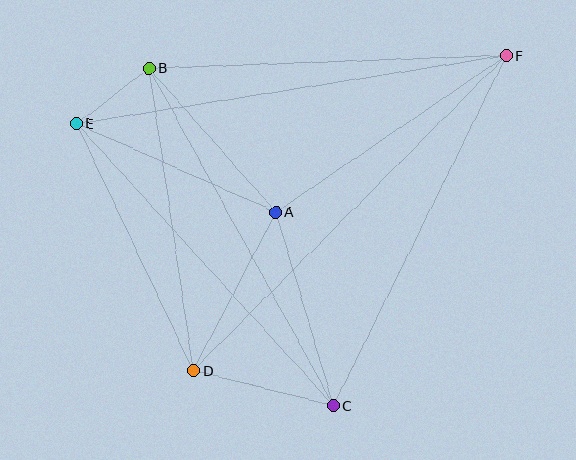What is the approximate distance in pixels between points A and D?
The distance between A and D is approximately 179 pixels.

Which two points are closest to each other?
Points B and E are closest to each other.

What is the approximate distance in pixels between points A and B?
The distance between A and B is approximately 192 pixels.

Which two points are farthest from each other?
Points D and F are farthest from each other.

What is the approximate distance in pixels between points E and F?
The distance between E and F is approximately 435 pixels.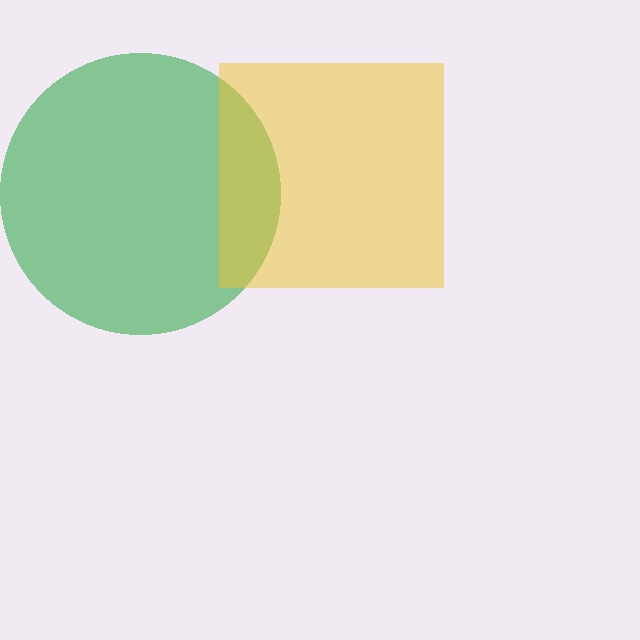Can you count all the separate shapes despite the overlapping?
Yes, there are 2 separate shapes.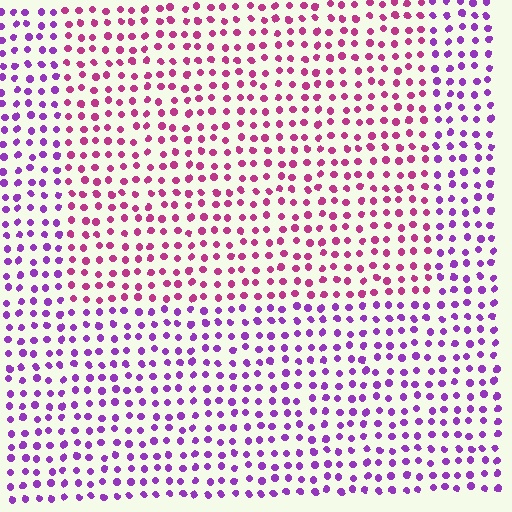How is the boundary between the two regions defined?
The boundary is defined purely by a slight shift in hue (about 40 degrees). Spacing, size, and orientation are identical on both sides.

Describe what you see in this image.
The image is filled with small purple elements in a uniform arrangement. A rectangle-shaped region is visible where the elements are tinted to a slightly different hue, forming a subtle color boundary.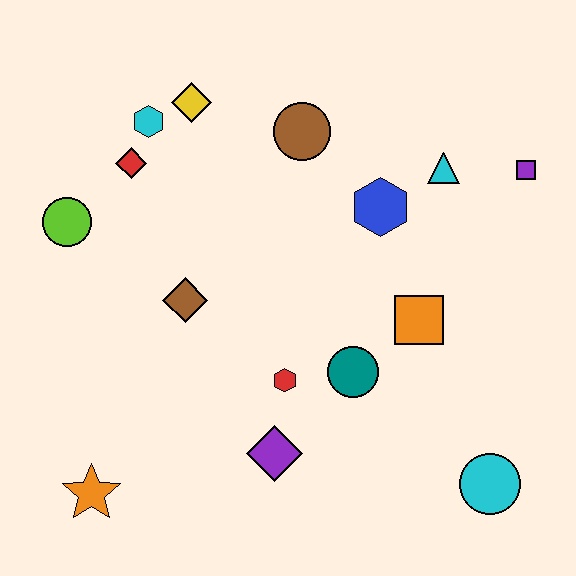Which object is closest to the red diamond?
The cyan hexagon is closest to the red diamond.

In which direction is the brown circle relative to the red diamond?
The brown circle is to the right of the red diamond.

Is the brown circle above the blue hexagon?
Yes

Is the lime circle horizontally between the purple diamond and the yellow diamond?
No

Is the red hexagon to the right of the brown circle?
No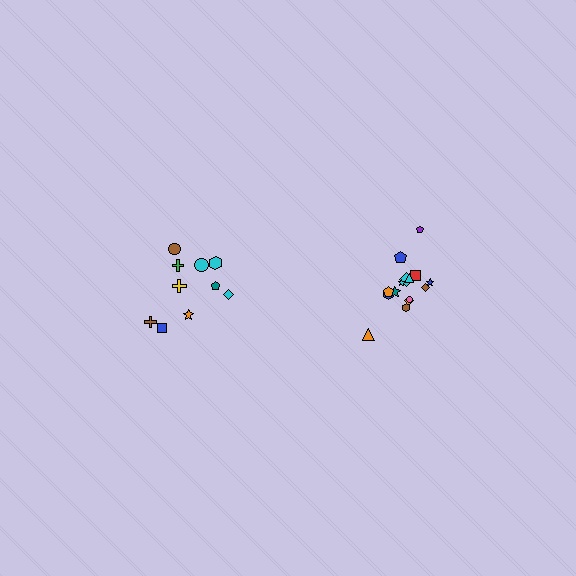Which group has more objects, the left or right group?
The right group.